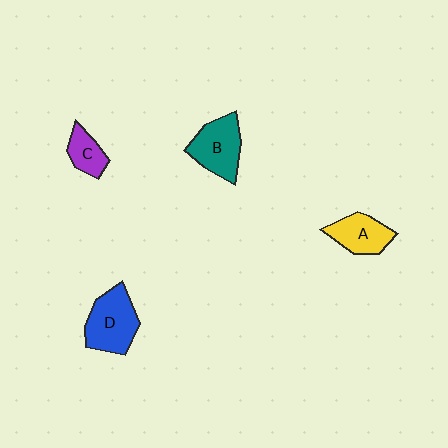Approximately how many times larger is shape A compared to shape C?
Approximately 1.5 times.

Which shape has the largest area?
Shape D (blue).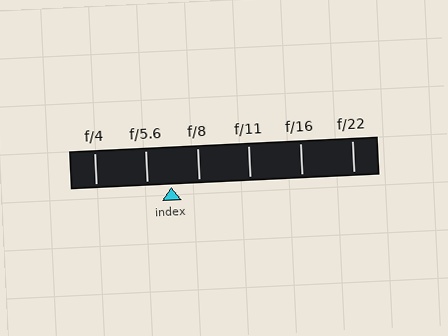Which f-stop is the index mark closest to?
The index mark is closest to f/5.6.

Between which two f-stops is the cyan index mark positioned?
The index mark is between f/5.6 and f/8.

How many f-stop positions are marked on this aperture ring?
There are 6 f-stop positions marked.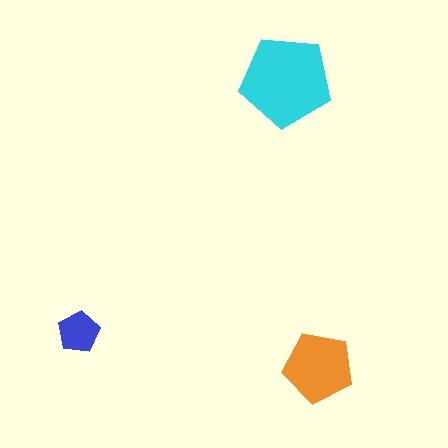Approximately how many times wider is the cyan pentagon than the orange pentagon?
About 1.5 times wider.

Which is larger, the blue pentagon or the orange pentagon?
The orange one.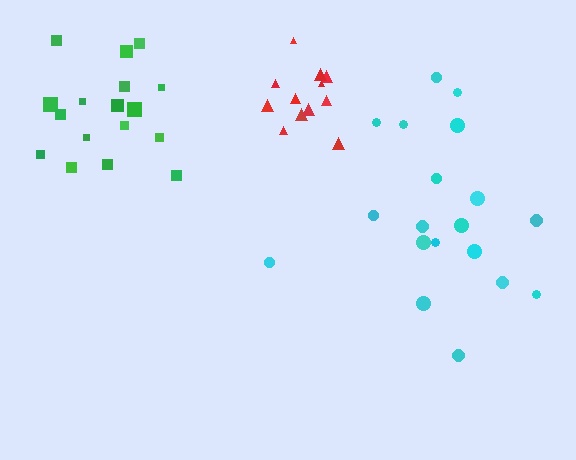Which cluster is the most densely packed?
Red.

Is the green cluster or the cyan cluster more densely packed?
Green.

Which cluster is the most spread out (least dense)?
Cyan.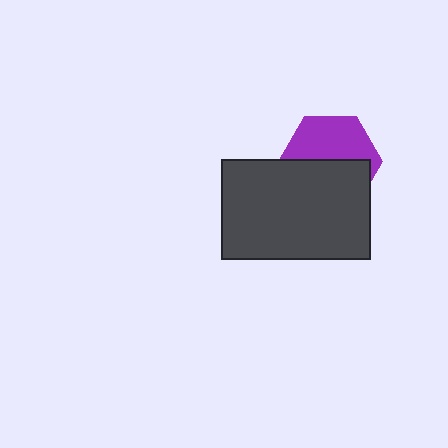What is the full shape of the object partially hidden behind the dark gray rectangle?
The partially hidden object is a purple hexagon.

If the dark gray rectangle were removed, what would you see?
You would see the complete purple hexagon.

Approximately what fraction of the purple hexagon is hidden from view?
Roughly 51% of the purple hexagon is hidden behind the dark gray rectangle.